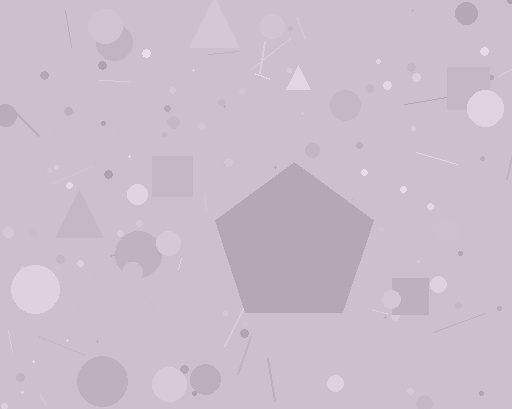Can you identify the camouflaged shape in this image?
The camouflaged shape is a pentagon.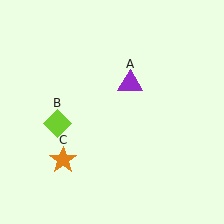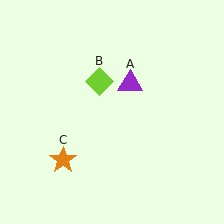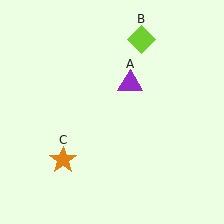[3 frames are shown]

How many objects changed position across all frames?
1 object changed position: lime diamond (object B).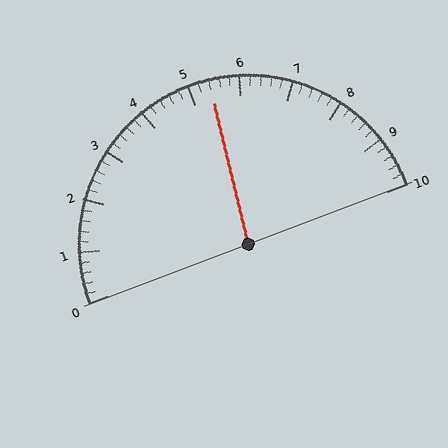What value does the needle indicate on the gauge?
The needle indicates approximately 5.4.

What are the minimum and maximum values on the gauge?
The gauge ranges from 0 to 10.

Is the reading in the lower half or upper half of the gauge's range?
The reading is in the upper half of the range (0 to 10).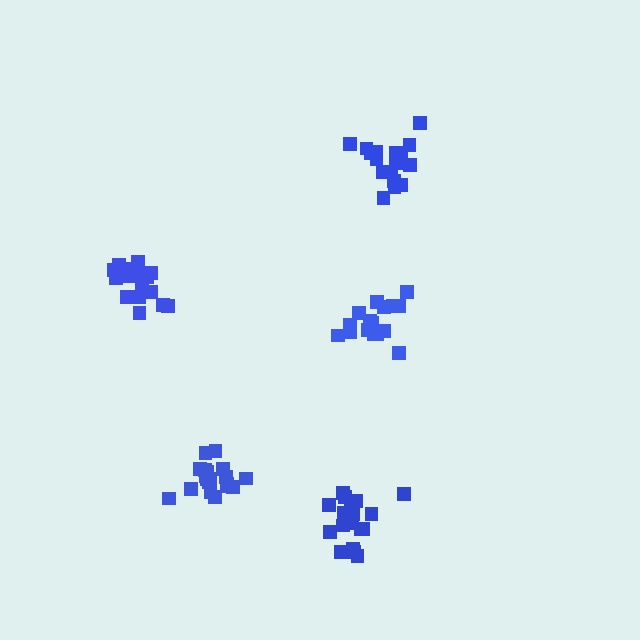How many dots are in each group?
Group 1: 18 dots, Group 2: 17 dots, Group 3: 16 dots, Group 4: 19 dots, Group 5: 18 dots (88 total).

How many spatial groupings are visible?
There are 5 spatial groupings.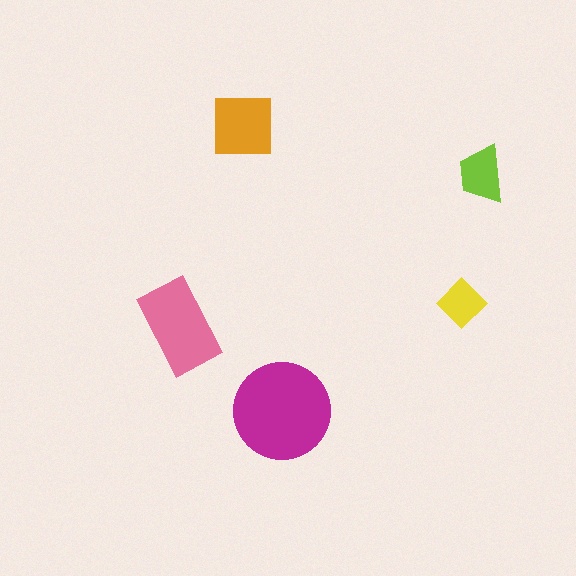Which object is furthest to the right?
The lime trapezoid is rightmost.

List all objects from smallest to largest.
The yellow diamond, the lime trapezoid, the orange square, the pink rectangle, the magenta circle.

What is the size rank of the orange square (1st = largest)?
3rd.